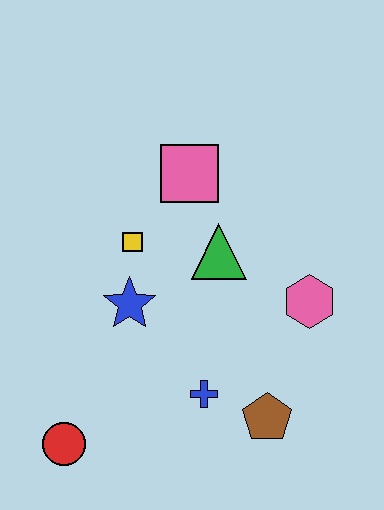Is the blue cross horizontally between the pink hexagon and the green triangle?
No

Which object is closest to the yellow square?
The blue star is closest to the yellow square.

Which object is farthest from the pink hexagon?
The red circle is farthest from the pink hexagon.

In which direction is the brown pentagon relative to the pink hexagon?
The brown pentagon is below the pink hexagon.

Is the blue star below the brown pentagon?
No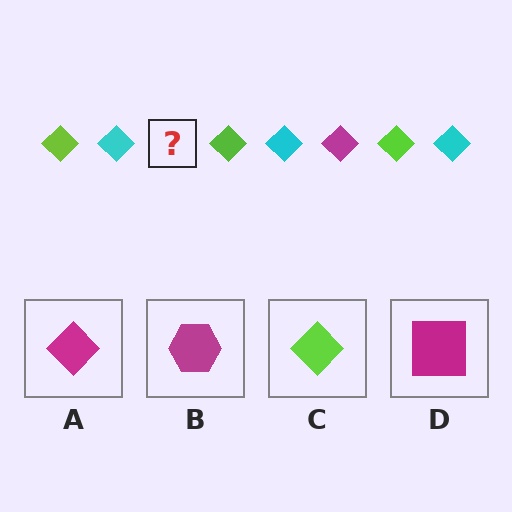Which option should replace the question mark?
Option A.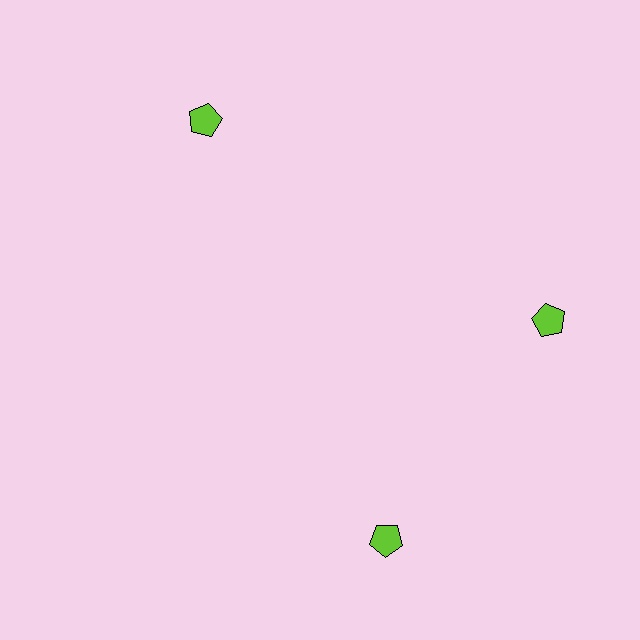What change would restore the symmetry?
The symmetry would be restored by rotating it back into even spacing with its neighbors so that all 3 pentagons sit at equal angles and equal distance from the center.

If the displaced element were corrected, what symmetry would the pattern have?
It would have 3-fold rotational symmetry — the pattern would map onto itself every 120 degrees.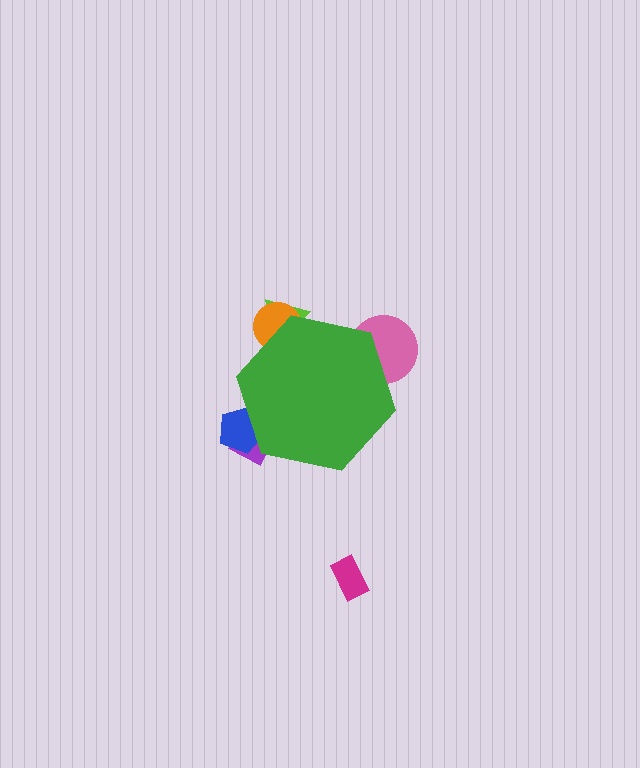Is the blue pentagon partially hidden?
Yes, the blue pentagon is partially hidden behind the green hexagon.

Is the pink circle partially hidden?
Yes, the pink circle is partially hidden behind the green hexagon.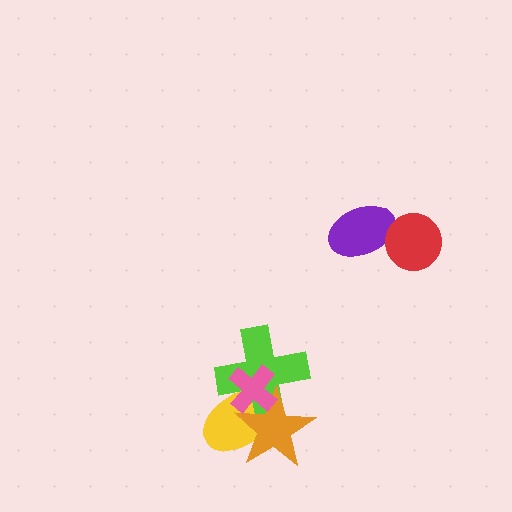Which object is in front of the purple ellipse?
The red circle is in front of the purple ellipse.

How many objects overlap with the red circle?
1 object overlaps with the red circle.